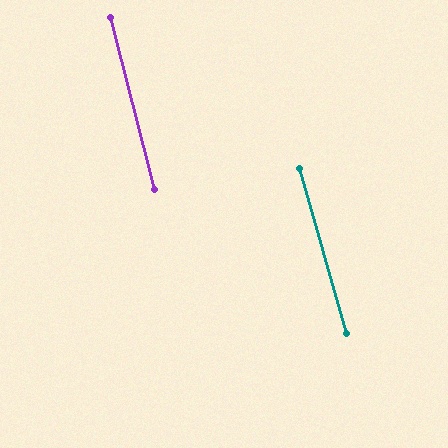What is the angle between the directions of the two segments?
Approximately 2 degrees.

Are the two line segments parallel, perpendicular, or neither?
Parallel — their directions differ by only 1.9°.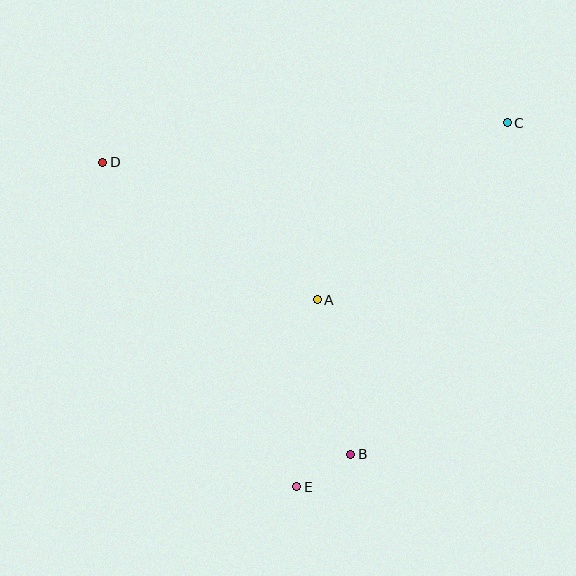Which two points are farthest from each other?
Points C and E are farthest from each other.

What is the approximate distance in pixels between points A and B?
The distance between A and B is approximately 159 pixels.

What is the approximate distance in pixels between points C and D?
The distance between C and D is approximately 406 pixels.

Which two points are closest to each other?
Points B and E are closest to each other.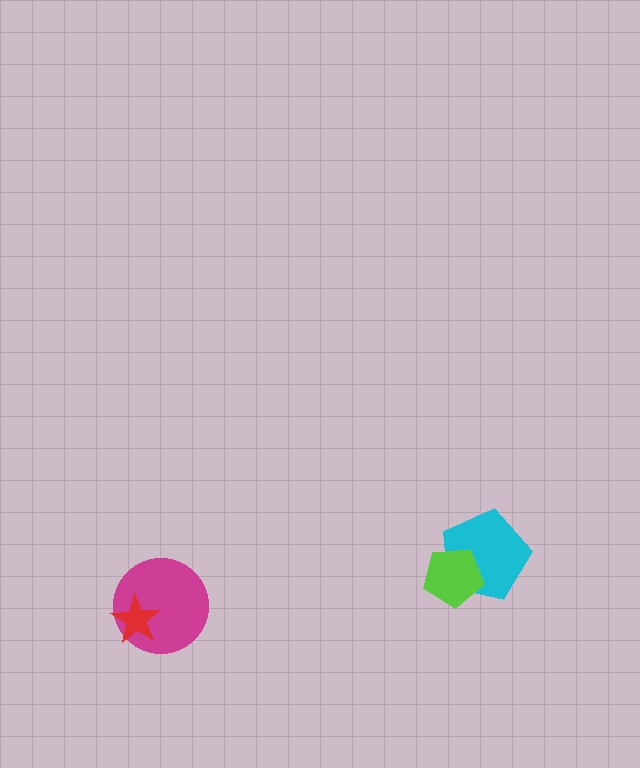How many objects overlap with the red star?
1 object overlaps with the red star.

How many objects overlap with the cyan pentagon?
1 object overlaps with the cyan pentagon.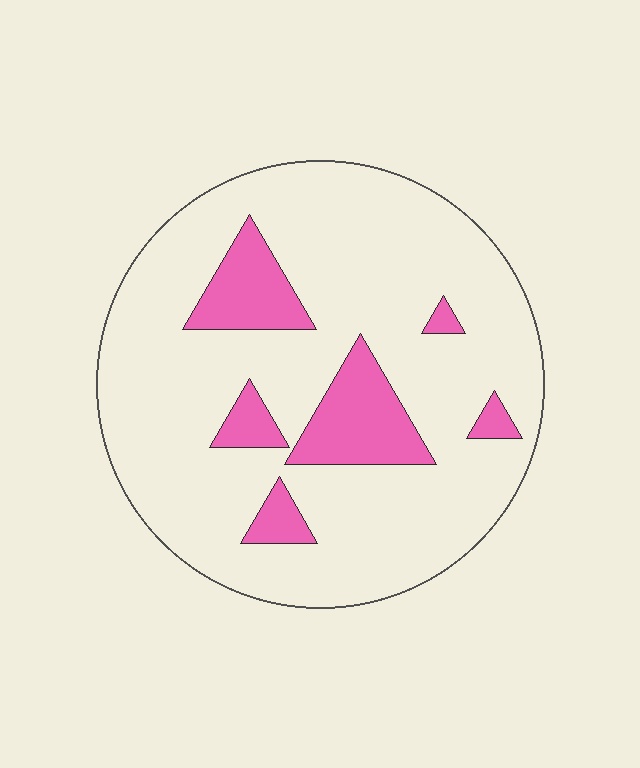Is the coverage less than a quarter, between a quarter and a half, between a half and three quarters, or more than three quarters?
Less than a quarter.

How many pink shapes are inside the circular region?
6.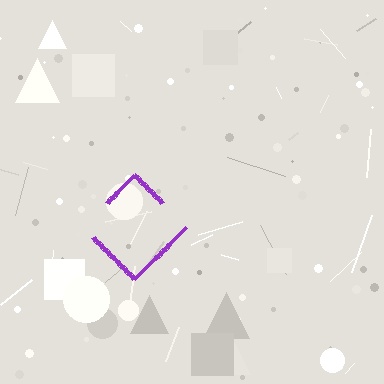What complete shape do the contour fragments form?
The contour fragments form a diamond.